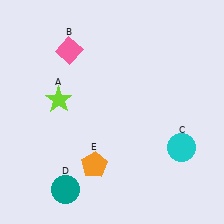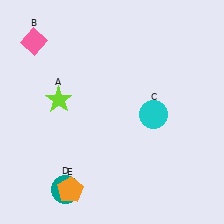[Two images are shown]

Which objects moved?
The objects that moved are: the pink diamond (B), the cyan circle (C), the orange pentagon (E).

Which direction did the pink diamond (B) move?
The pink diamond (B) moved left.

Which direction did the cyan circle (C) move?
The cyan circle (C) moved up.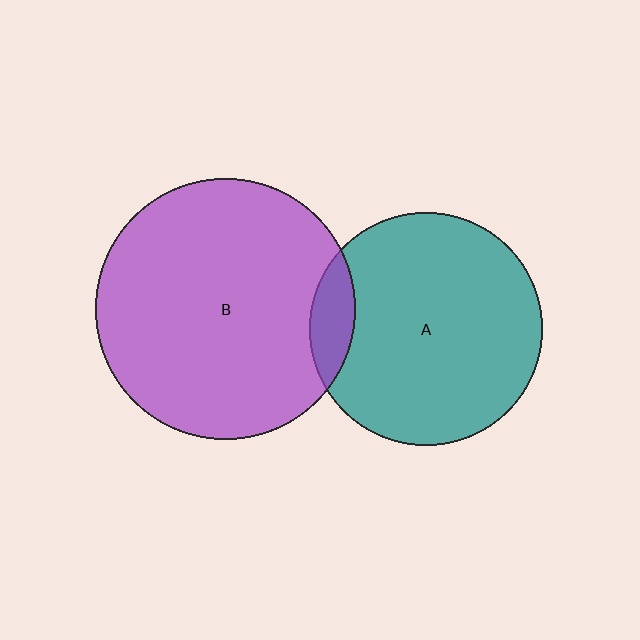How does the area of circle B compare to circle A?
Approximately 1.3 times.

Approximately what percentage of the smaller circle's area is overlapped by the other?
Approximately 10%.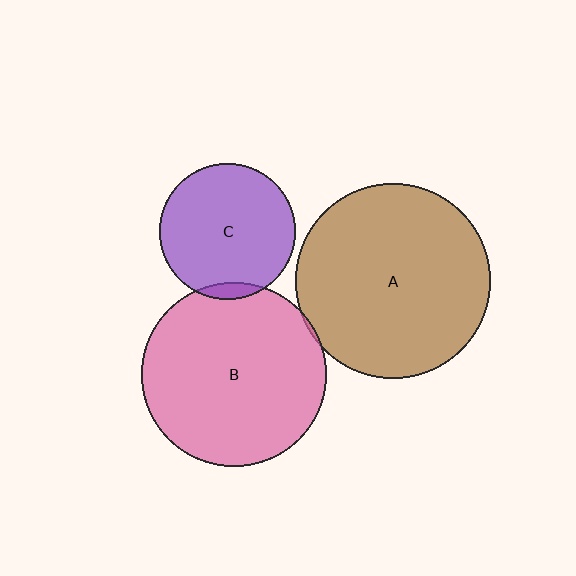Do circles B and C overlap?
Yes.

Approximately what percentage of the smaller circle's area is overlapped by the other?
Approximately 5%.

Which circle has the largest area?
Circle A (brown).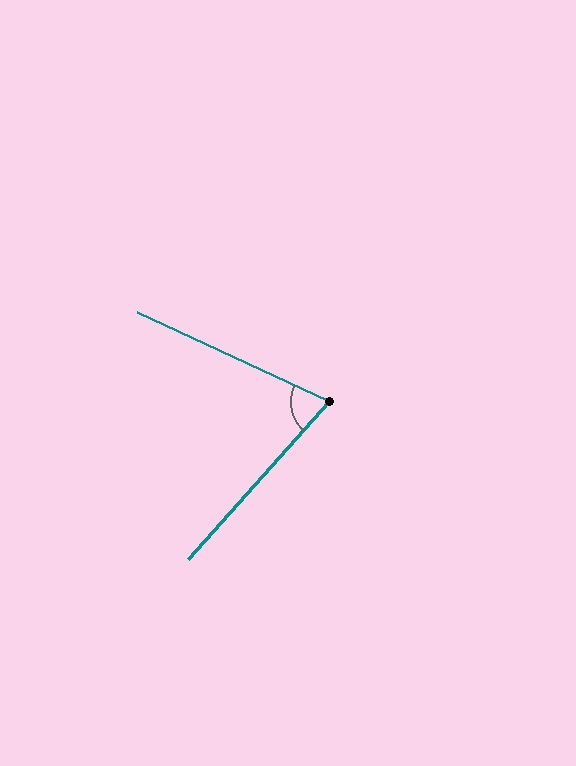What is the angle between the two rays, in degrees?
Approximately 73 degrees.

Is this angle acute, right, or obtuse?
It is acute.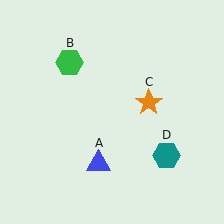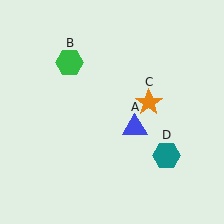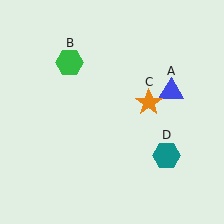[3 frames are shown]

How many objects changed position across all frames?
1 object changed position: blue triangle (object A).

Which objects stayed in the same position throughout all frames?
Green hexagon (object B) and orange star (object C) and teal hexagon (object D) remained stationary.